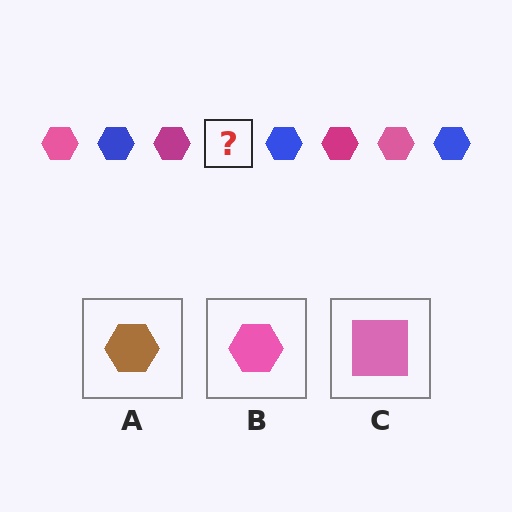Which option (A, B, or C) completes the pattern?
B.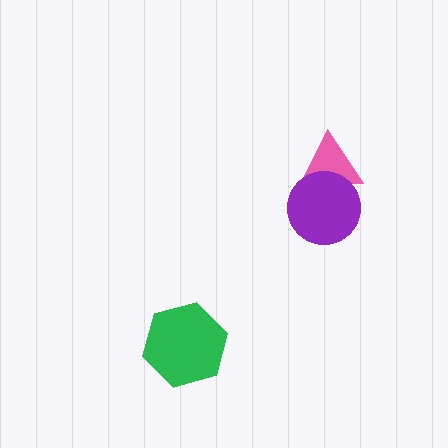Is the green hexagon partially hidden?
No, no other shape covers it.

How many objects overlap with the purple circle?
1 object overlaps with the purple circle.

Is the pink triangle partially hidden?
Yes, it is partially covered by another shape.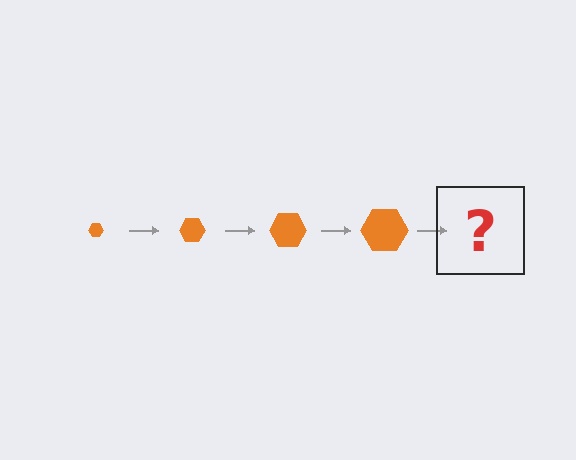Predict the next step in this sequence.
The next step is an orange hexagon, larger than the previous one.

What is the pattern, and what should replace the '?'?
The pattern is that the hexagon gets progressively larger each step. The '?' should be an orange hexagon, larger than the previous one.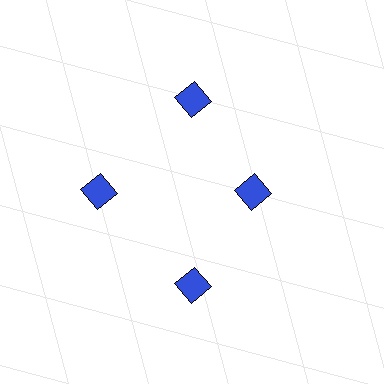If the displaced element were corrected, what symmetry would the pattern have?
It would have 4-fold rotational symmetry — the pattern would map onto itself every 90 degrees.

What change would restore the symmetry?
The symmetry would be restored by moving it outward, back onto the ring so that all 4 squares sit at equal angles and equal distance from the center.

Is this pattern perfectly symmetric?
No. The 4 blue squares are arranged in a ring, but one element near the 3 o'clock position is pulled inward toward the center, breaking the 4-fold rotational symmetry.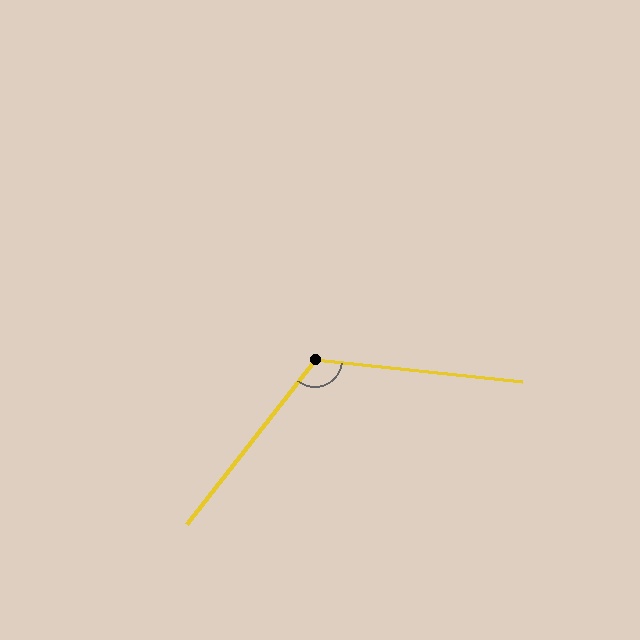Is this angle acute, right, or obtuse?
It is obtuse.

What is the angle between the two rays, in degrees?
Approximately 122 degrees.